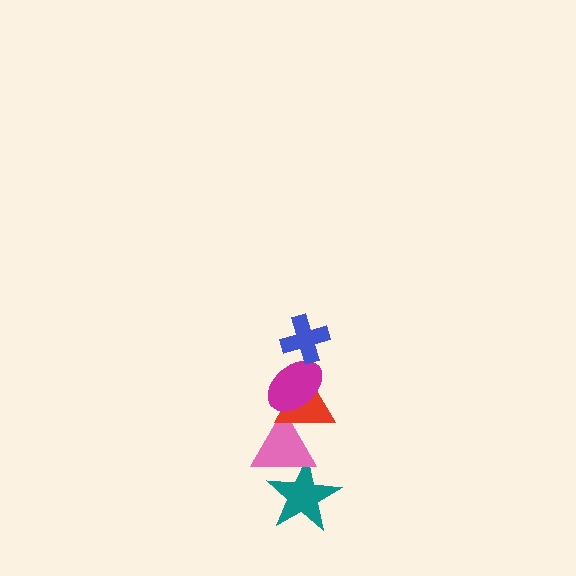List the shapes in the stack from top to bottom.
From top to bottom: the blue cross, the magenta ellipse, the red triangle, the pink triangle, the teal star.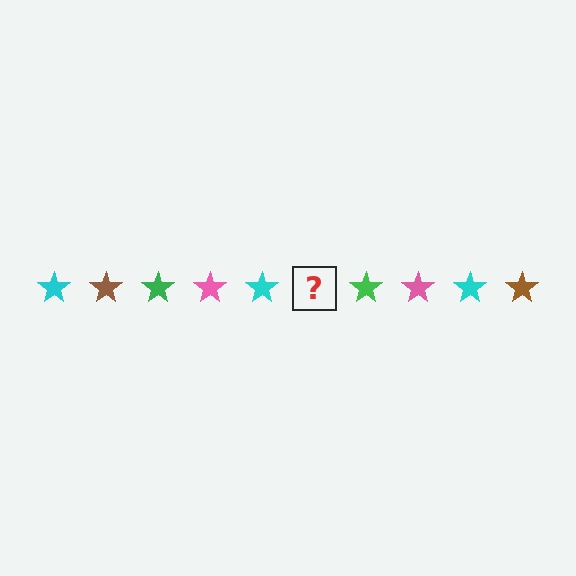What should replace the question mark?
The question mark should be replaced with a brown star.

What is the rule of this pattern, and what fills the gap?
The rule is that the pattern cycles through cyan, brown, green, pink stars. The gap should be filled with a brown star.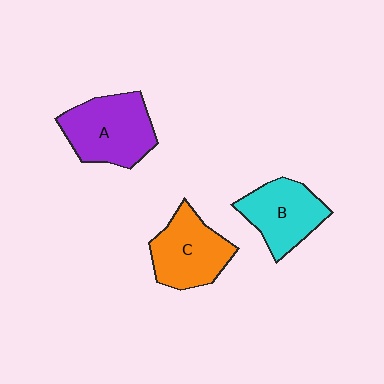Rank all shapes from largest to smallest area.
From largest to smallest: A (purple), C (orange), B (cyan).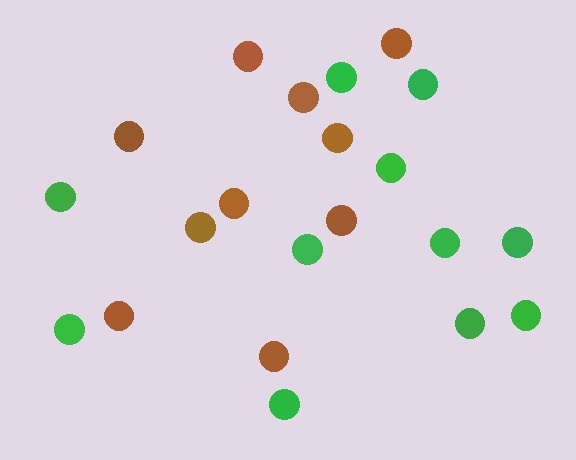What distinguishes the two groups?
There are 2 groups: one group of green circles (11) and one group of brown circles (10).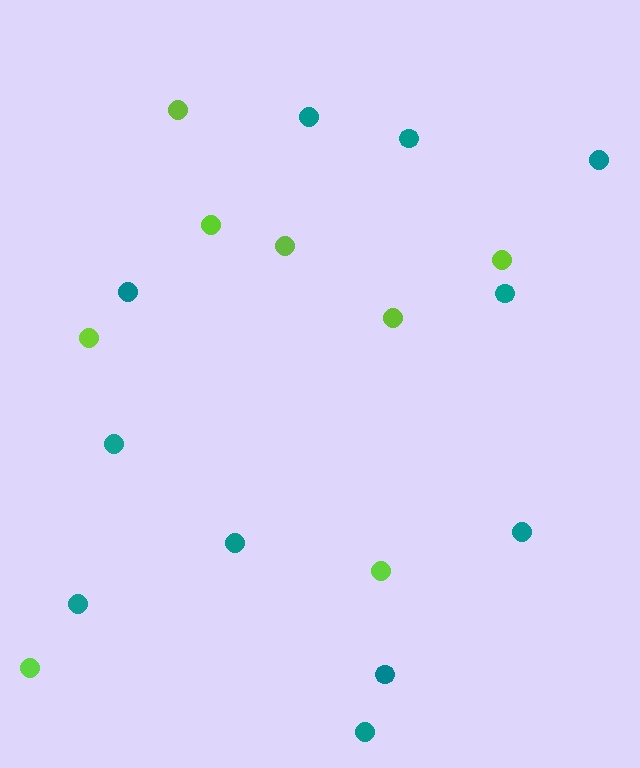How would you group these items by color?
There are 2 groups: one group of teal circles (11) and one group of lime circles (8).